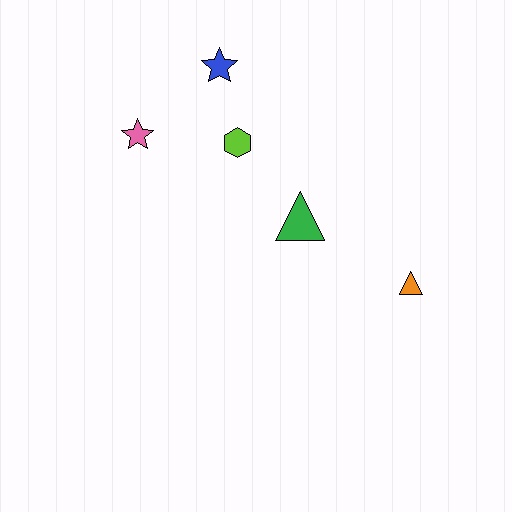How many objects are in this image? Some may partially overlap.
There are 5 objects.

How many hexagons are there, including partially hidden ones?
There is 1 hexagon.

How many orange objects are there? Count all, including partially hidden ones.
There is 1 orange object.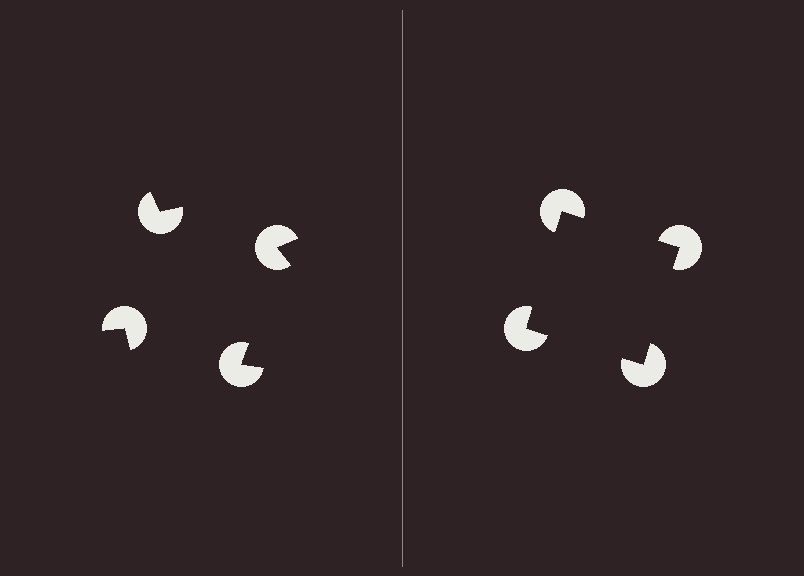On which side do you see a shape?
An illusory square appears on the right side. On the left side the wedge cuts are rotated, so no coherent shape forms.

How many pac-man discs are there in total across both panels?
8 — 4 on each side.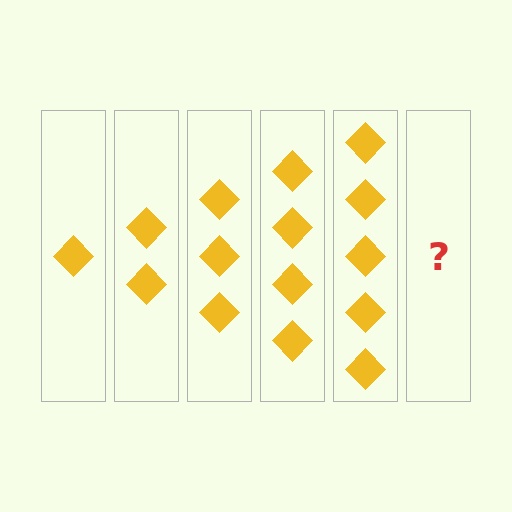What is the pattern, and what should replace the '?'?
The pattern is that each step adds one more diamond. The '?' should be 6 diamonds.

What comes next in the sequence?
The next element should be 6 diamonds.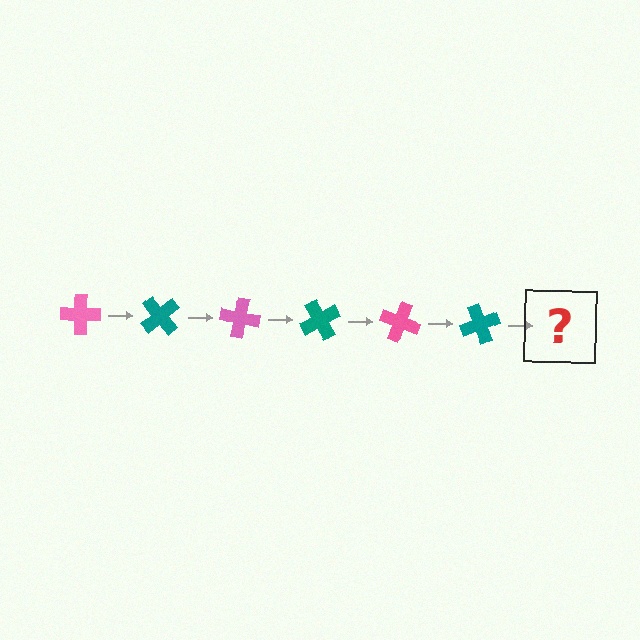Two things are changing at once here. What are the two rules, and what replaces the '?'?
The two rules are that it rotates 50 degrees each step and the color cycles through pink and teal. The '?' should be a pink cross, rotated 300 degrees from the start.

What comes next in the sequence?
The next element should be a pink cross, rotated 300 degrees from the start.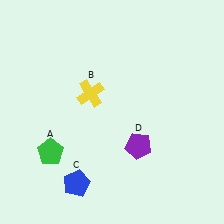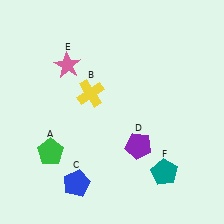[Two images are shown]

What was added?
A pink star (E), a teal pentagon (F) were added in Image 2.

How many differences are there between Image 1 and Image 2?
There are 2 differences between the two images.